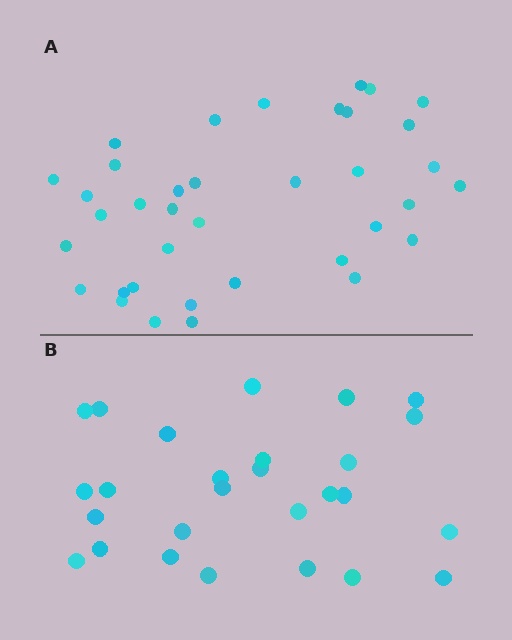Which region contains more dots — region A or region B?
Region A (the top region) has more dots.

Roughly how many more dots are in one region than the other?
Region A has roughly 10 or so more dots than region B.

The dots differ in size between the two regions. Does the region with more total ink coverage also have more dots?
No. Region B has more total ink coverage because its dots are larger, but region A actually contains more individual dots. Total area can be misleading — the number of items is what matters here.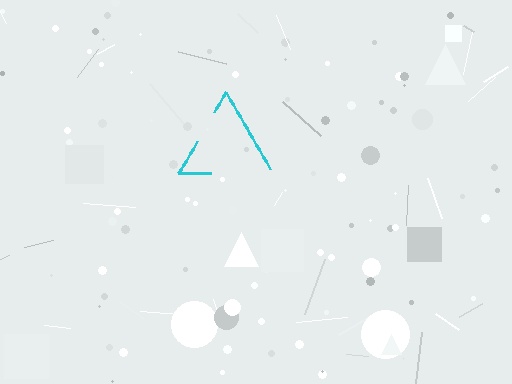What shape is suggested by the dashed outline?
The dashed outline suggests a triangle.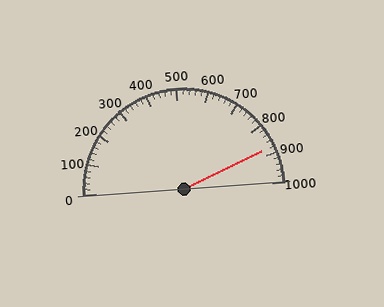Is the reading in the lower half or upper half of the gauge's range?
The reading is in the upper half of the range (0 to 1000).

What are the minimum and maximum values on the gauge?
The gauge ranges from 0 to 1000.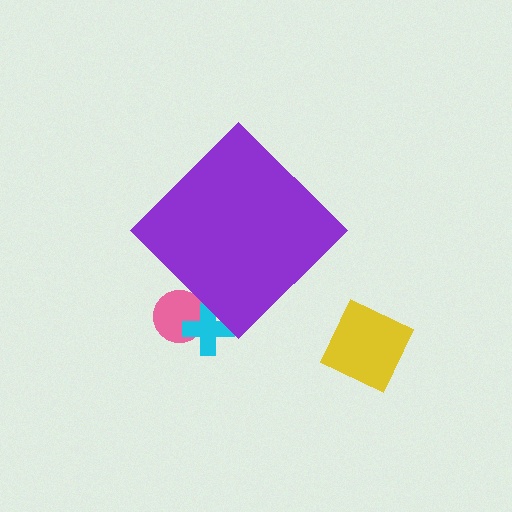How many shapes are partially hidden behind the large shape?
2 shapes are partially hidden.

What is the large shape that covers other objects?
A purple diamond.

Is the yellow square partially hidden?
No, the yellow square is fully visible.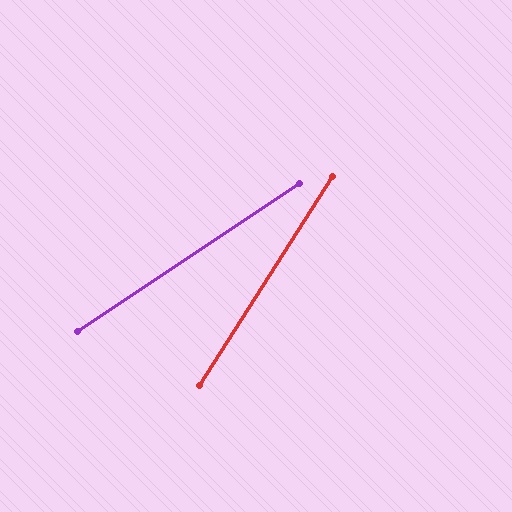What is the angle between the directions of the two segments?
Approximately 24 degrees.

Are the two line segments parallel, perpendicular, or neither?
Neither parallel nor perpendicular — they differ by about 24°.